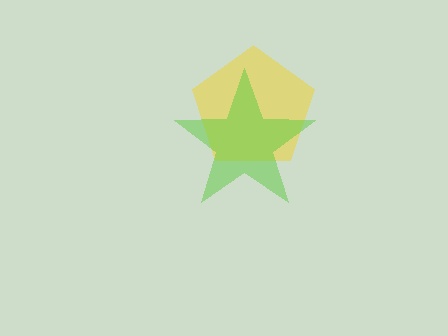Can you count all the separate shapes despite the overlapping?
Yes, there are 2 separate shapes.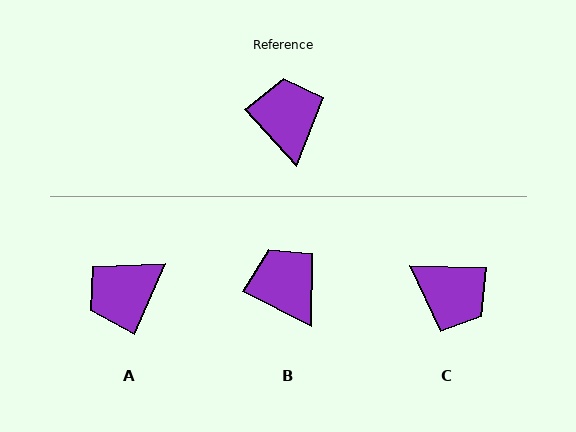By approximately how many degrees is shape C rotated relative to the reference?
Approximately 134 degrees clockwise.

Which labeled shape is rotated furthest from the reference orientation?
C, about 134 degrees away.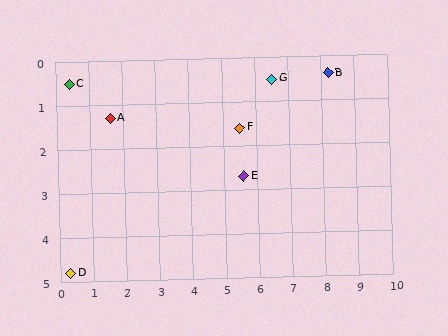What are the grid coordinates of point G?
Point G is at approximately (6.5, 0.5).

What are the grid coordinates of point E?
Point E is at approximately (5.6, 2.7).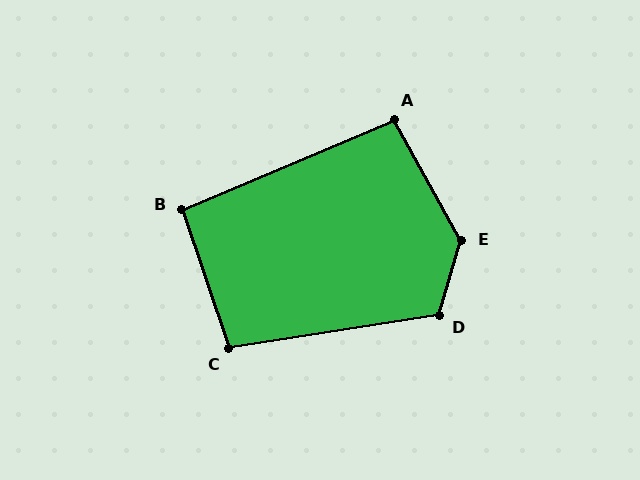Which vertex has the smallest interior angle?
B, at approximately 94 degrees.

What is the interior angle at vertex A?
Approximately 96 degrees (obtuse).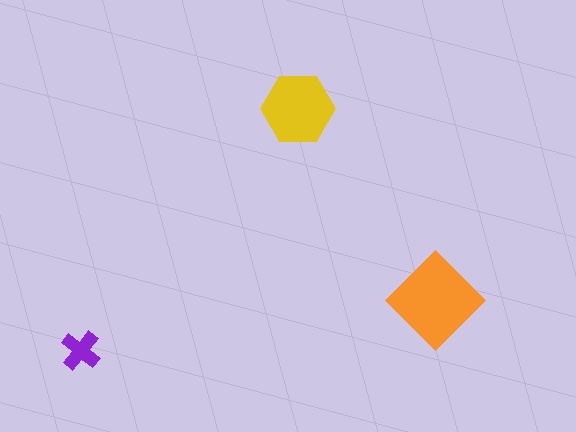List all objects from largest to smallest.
The orange diamond, the yellow hexagon, the purple cross.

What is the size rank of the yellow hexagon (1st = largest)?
2nd.